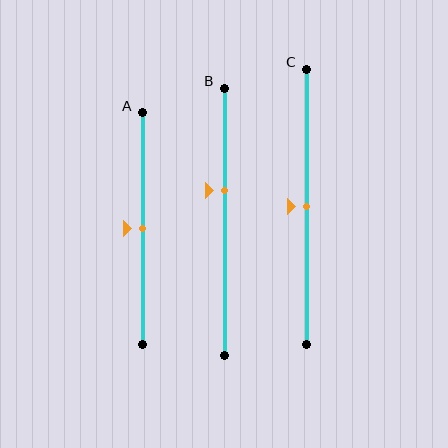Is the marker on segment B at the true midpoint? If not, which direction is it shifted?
No, the marker on segment B is shifted upward by about 12% of the segment length.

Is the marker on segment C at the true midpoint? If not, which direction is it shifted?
Yes, the marker on segment C is at the true midpoint.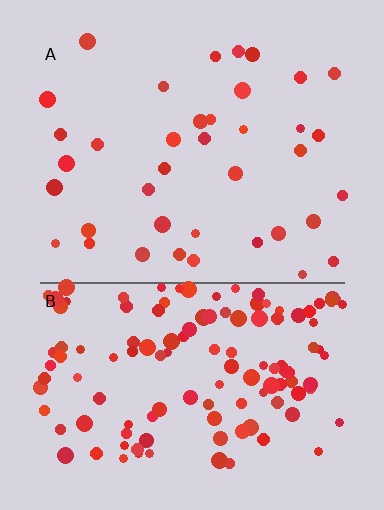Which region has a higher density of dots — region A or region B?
B (the bottom).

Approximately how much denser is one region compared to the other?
Approximately 3.4× — region B over region A.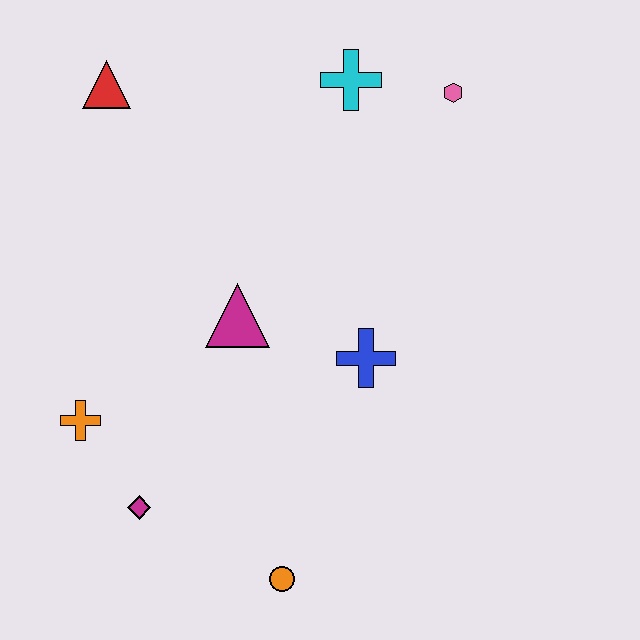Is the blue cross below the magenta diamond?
No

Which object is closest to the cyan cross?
The pink hexagon is closest to the cyan cross.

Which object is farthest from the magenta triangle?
The pink hexagon is farthest from the magenta triangle.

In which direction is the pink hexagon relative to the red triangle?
The pink hexagon is to the right of the red triangle.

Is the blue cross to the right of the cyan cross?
Yes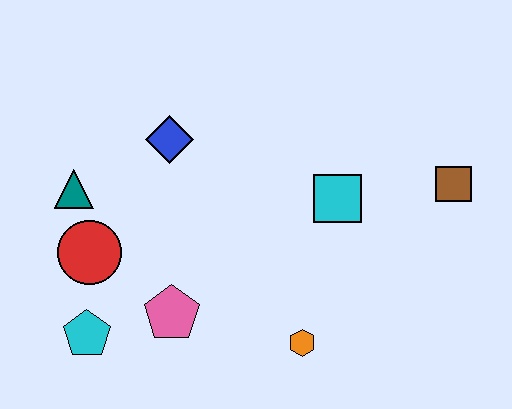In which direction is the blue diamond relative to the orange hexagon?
The blue diamond is above the orange hexagon.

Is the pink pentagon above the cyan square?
No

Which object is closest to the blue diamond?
The teal triangle is closest to the blue diamond.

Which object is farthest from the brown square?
The cyan pentagon is farthest from the brown square.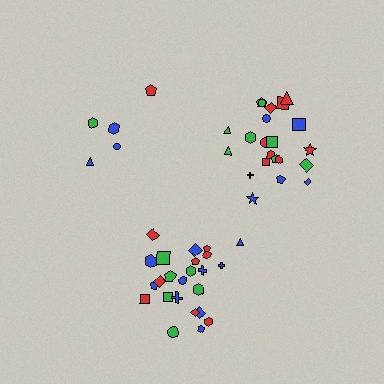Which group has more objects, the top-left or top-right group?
The top-right group.